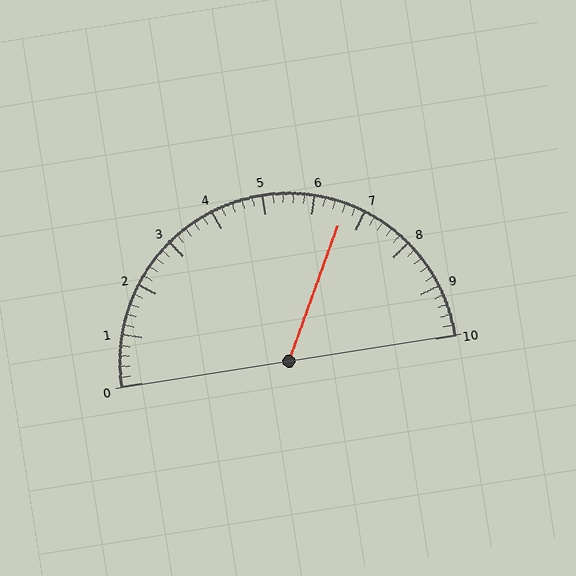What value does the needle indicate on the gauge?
The needle indicates approximately 6.6.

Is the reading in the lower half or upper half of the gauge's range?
The reading is in the upper half of the range (0 to 10).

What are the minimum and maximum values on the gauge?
The gauge ranges from 0 to 10.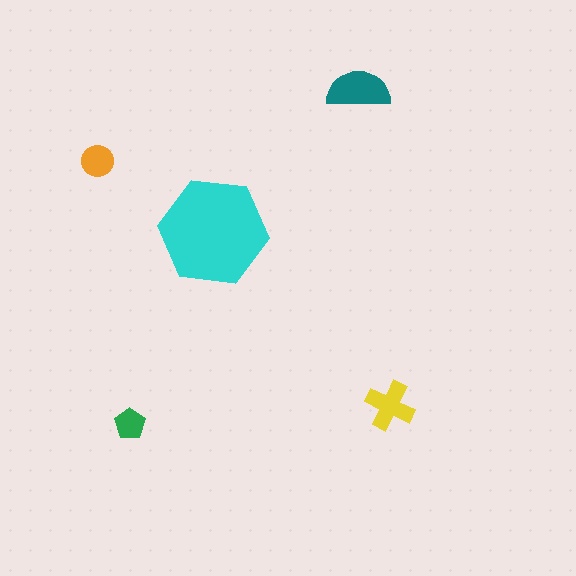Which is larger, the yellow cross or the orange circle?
The yellow cross.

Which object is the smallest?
The green pentagon.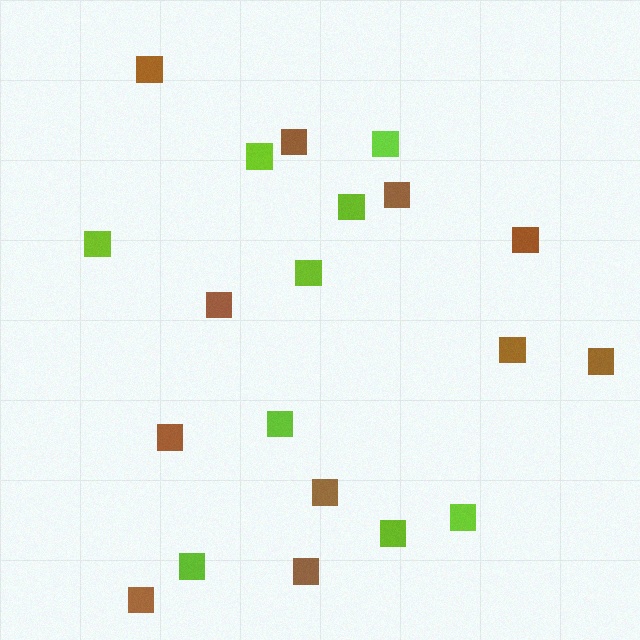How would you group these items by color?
There are 2 groups: one group of lime squares (9) and one group of brown squares (11).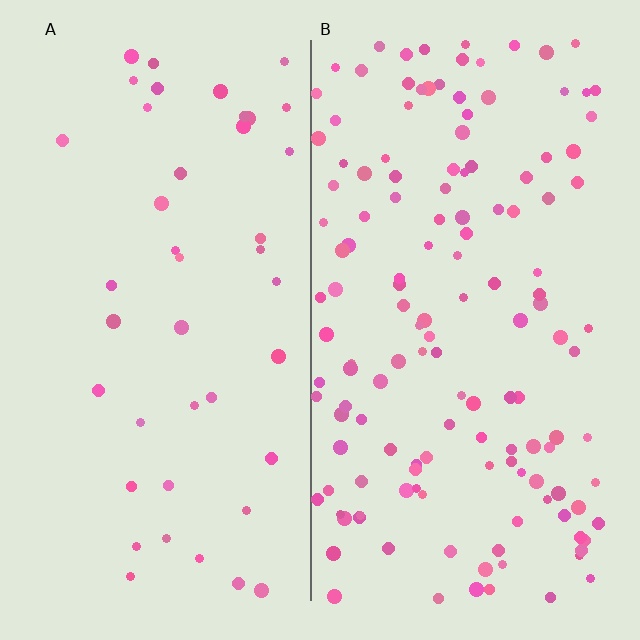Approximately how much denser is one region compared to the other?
Approximately 3.3× — region B over region A.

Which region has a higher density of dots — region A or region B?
B (the right).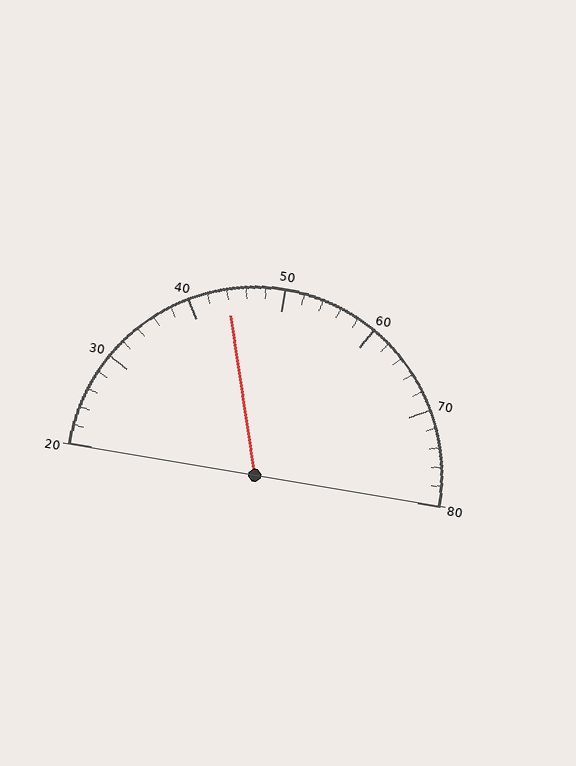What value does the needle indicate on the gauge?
The needle indicates approximately 44.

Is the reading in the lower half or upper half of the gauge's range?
The reading is in the lower half of the range (20 to 80).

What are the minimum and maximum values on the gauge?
The gauge ranges from 20 to 80.